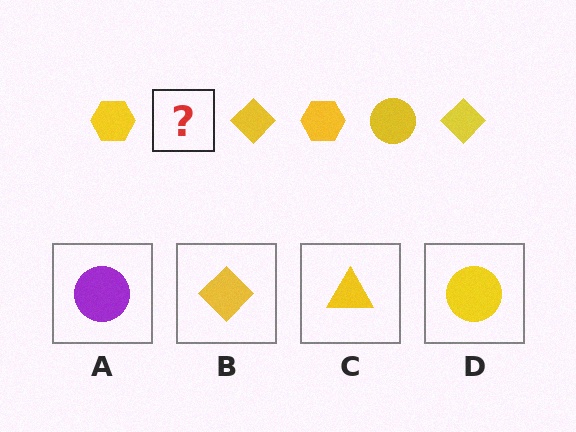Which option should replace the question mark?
Option D.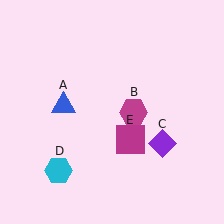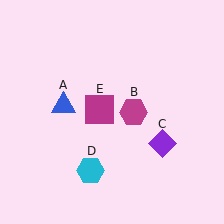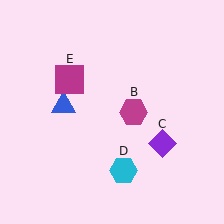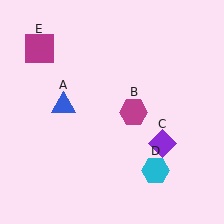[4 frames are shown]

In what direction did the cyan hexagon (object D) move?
The cyan hexagon (object D) moved right.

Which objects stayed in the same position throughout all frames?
Blue triangle (object A) and magenta hexagon (object B) and purple diamond (object C) remained stationary.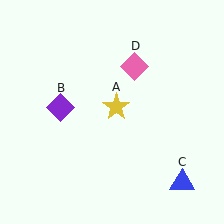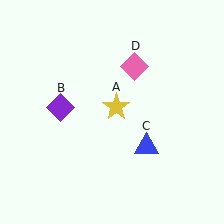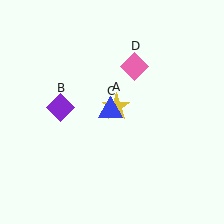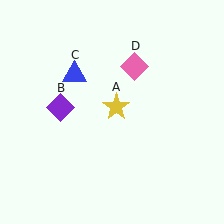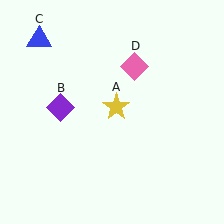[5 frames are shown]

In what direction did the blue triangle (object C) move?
The blue triangle (object C) moved up and to the left.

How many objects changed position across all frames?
1 object changed position: blue triangle (object C).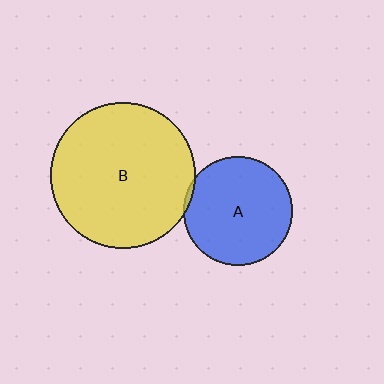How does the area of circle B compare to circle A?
Approximately 1.8 times.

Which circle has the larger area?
Circle B (yellow).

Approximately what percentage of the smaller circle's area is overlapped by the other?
Approximately 5%.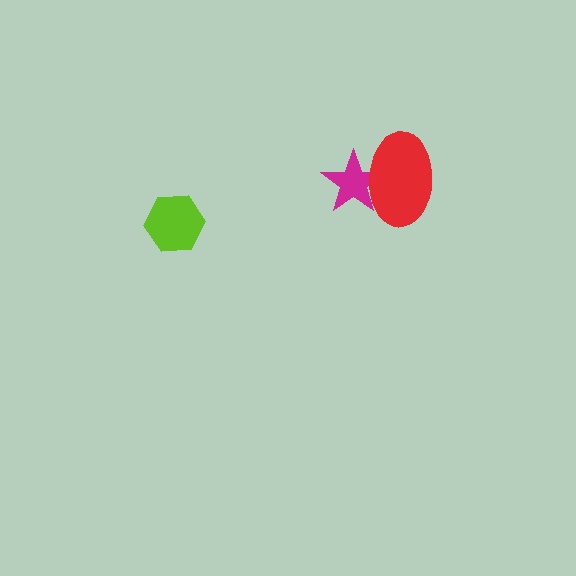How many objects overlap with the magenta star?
1 object overlaps with the magenta star.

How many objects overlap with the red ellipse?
1 object overlaps with the red ellipse.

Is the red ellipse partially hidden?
No, no other shape covers it.